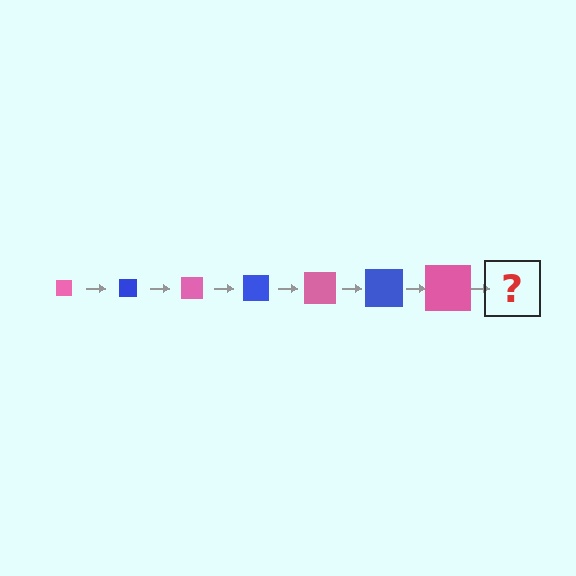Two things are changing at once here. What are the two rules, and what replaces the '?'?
The two rules are that the square grows larger each step and the color cycles through pink and blue. The '?' should be a blue square, larger than the previous one.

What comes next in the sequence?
The next element should be a blue square, larger than the previous one.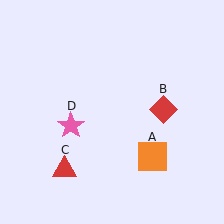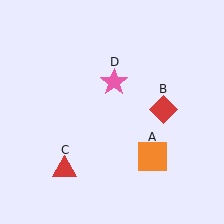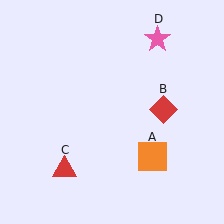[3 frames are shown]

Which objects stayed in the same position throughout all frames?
Orange square (object A) and red diamond (object B) and red triangle (object C) remained stationary.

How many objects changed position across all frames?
1 object changed position: pink star (object D).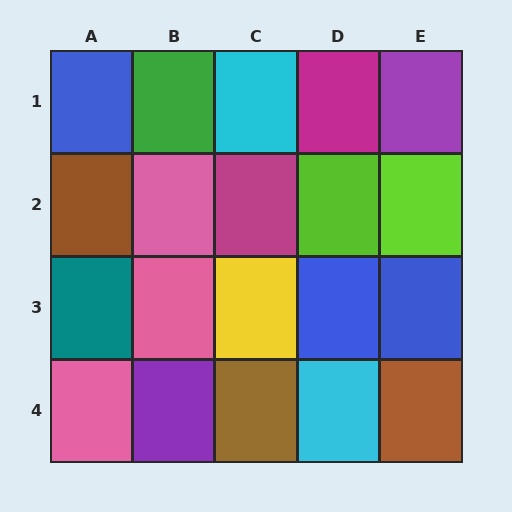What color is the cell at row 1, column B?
Green.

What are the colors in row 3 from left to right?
Teal, pink, yellow, blue, blue.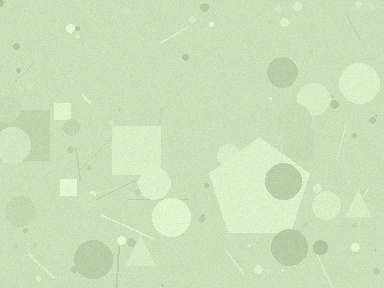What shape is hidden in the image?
A pentagon is hidden in the image.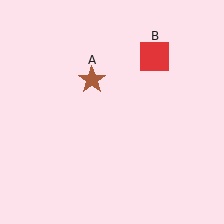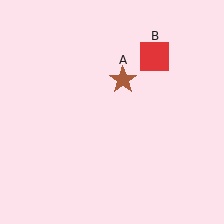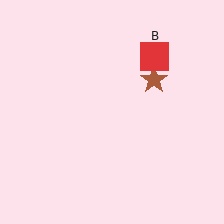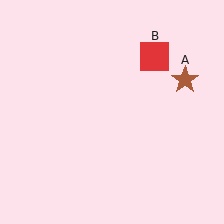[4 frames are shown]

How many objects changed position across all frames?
1 object changed position: brown star (object A).